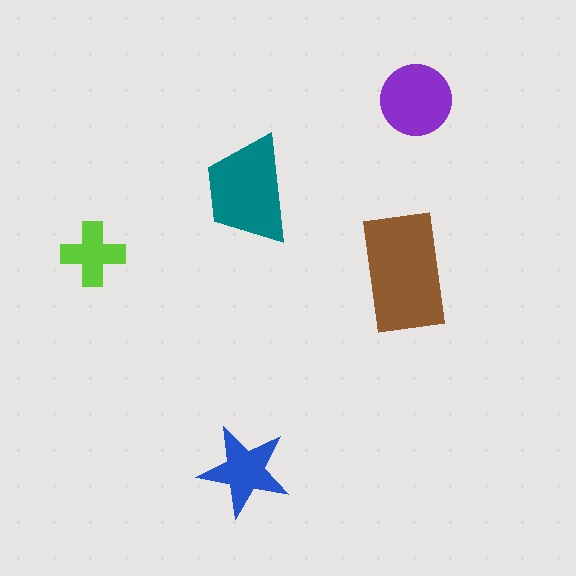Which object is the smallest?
The lime cross.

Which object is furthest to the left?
The lime cross is leftmost.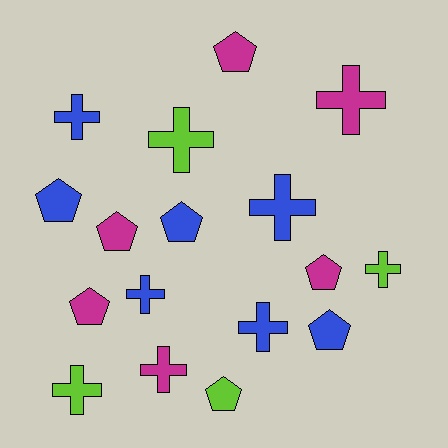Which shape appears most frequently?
Cross, with 9 objects.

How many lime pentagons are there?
There is 1 lime pentagon.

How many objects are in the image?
There are 17 objects.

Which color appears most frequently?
Blue, with 7 objects.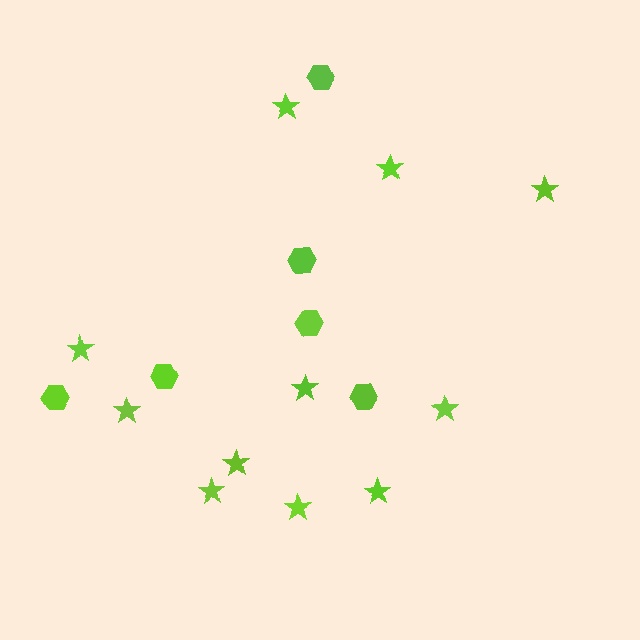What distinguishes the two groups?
There are 2 groups: one group of hexagons (6) and one group of stars (11).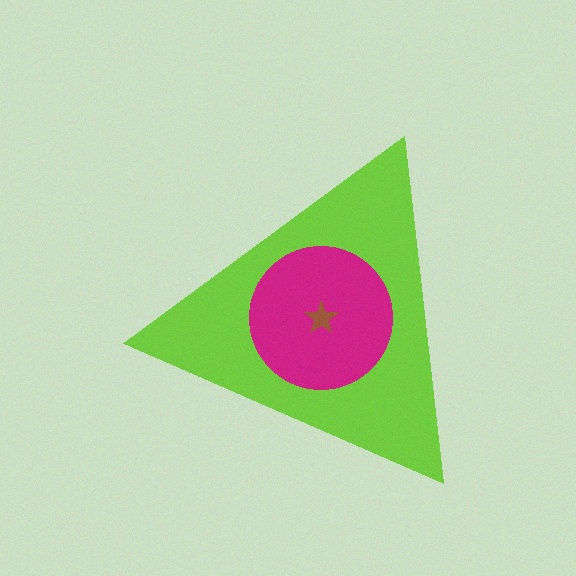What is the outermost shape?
The lime triangle.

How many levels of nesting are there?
3.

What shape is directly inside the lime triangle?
The magenta circle.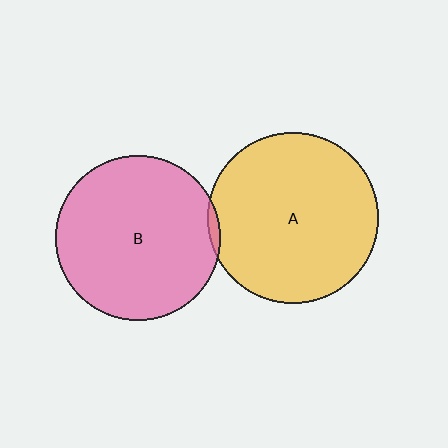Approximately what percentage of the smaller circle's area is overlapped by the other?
Approximately 5%.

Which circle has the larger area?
Circle A (yellow).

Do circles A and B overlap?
Yes.